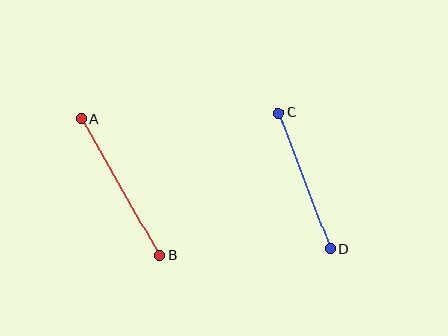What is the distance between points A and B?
The distance is approximately 157 pixels.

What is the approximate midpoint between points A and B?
The midpoint is at approximately (120, 187) pixels.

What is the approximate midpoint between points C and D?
The midpoint is at approximately (304, 181) pixels.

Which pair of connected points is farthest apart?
Points A and B are farthest apart.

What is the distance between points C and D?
The distance is approximately 146 pixels.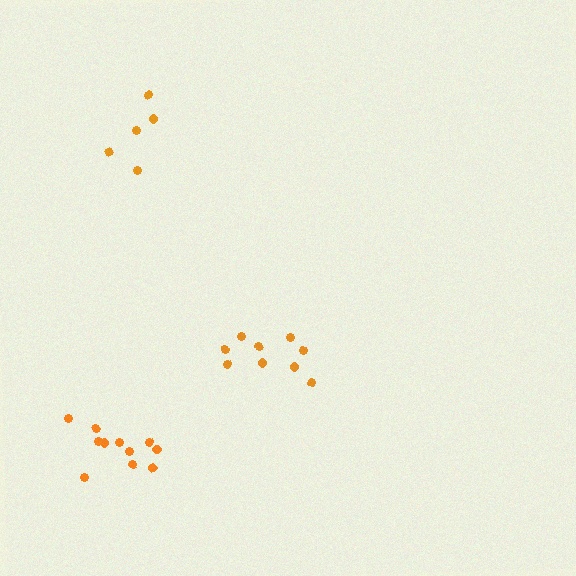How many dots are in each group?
Group 1: 9 dots, Group 2: 11 dots, Group 3: 5 dots (25 total).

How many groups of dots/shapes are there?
There are 3 groups.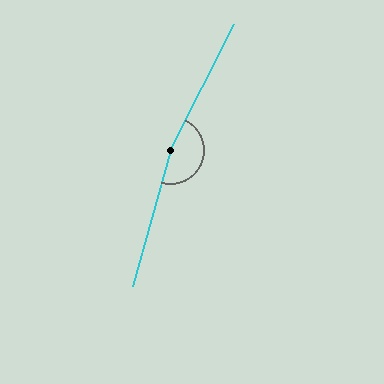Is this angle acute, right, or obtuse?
It is obtuse.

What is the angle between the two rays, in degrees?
Approximately 169 degrees.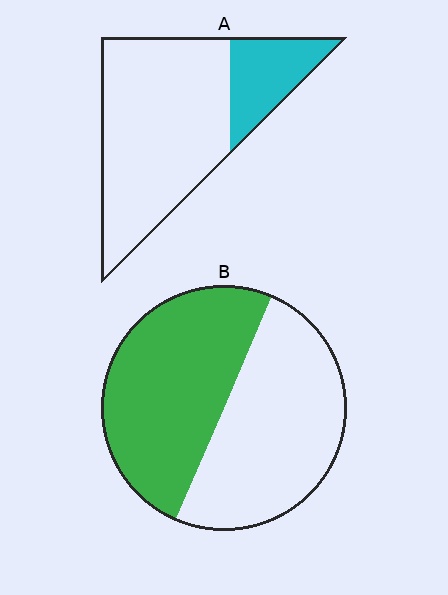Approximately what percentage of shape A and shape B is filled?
A is approximately 25% and B is approximately 50%.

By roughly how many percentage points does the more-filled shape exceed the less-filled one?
By roughly 25 percentage points (B over A).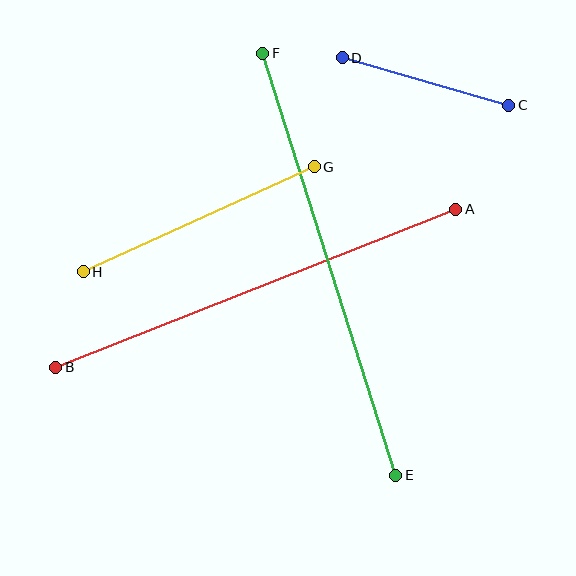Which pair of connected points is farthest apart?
Points E and F are farthest apart.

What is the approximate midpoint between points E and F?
The midpoint is at approximately (329, 264) pixels.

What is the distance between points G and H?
The distance is approximately 254 pixels.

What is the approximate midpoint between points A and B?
The midpoint is at approximately (256, 288) pixels.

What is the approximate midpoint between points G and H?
The midpoint is at approximately (199, 219) pixels.